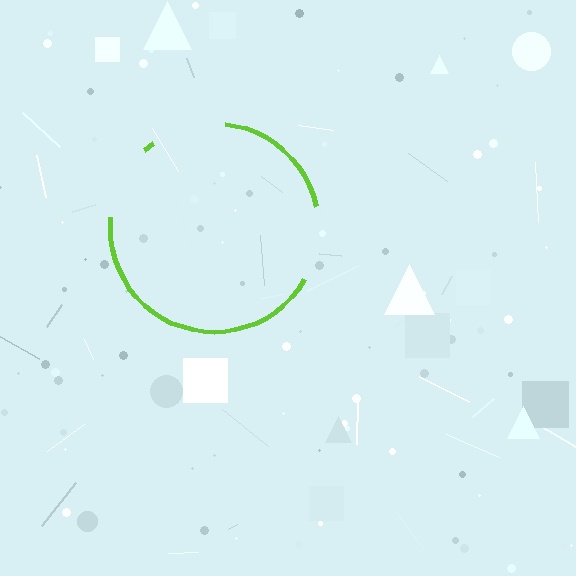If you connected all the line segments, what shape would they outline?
They would outline a circle.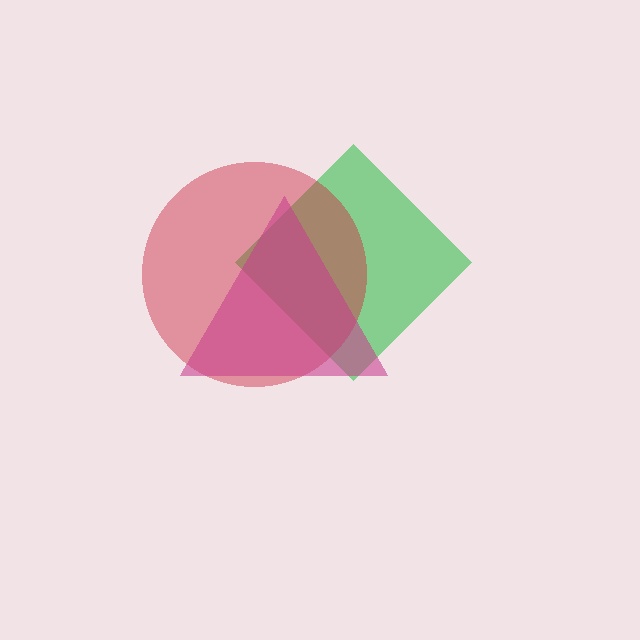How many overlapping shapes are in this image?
There are 3 overlapping shapes in the image.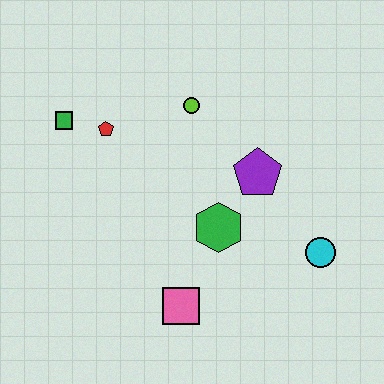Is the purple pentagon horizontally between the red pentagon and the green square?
No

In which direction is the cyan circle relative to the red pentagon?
The cyan circle is to the right of the red pentagon.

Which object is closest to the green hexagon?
The purple pentagon is closest to the green hexagon.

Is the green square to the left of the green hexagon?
Yes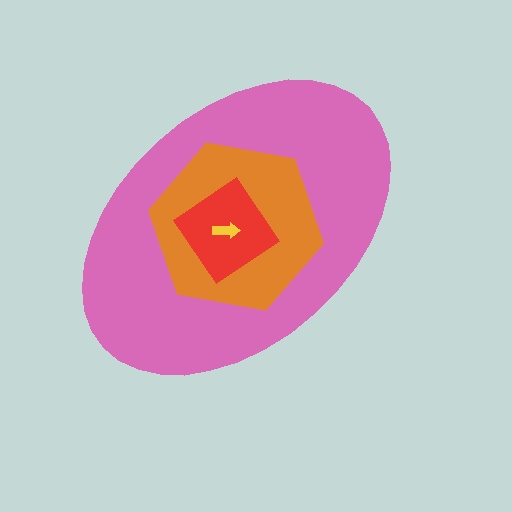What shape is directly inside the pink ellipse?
The orange hexagon.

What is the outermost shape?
The pink ellipse.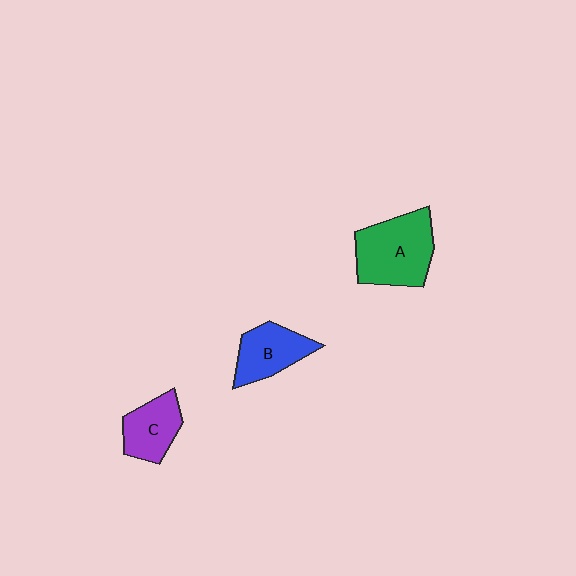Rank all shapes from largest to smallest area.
From largest to smallest: A (green), B (blue), C (purple).